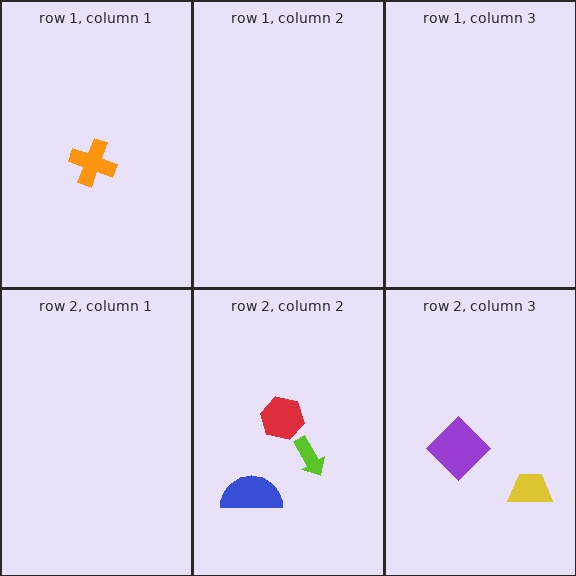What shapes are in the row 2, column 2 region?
The blue semicircle, the red hexagon, the lime arrow.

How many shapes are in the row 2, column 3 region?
2.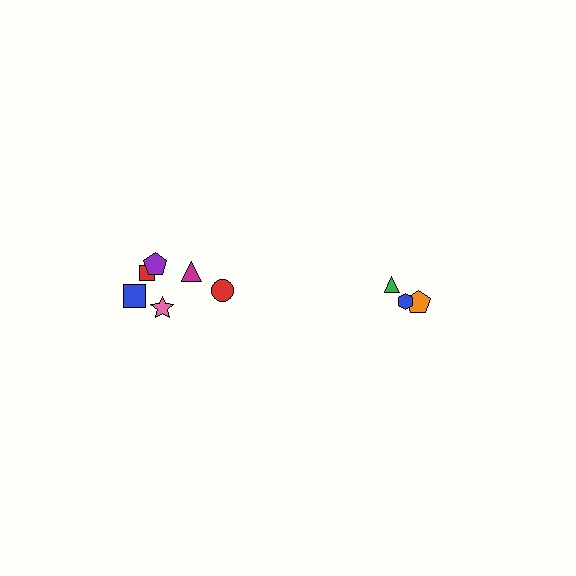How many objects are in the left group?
There are 6 objects.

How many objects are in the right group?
There are 3 objects.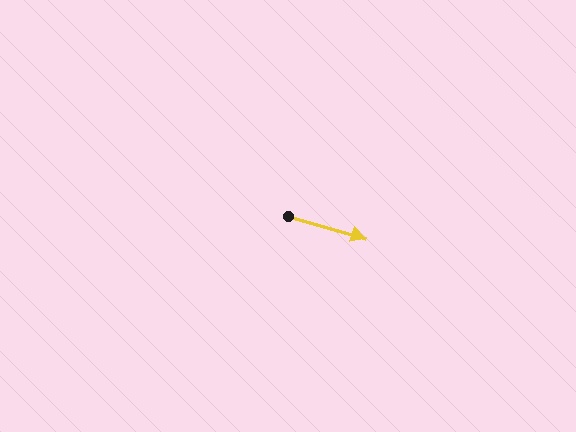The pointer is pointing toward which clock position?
Roughly 4 o'clock.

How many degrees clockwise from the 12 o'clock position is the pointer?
Approximately 106 degrees.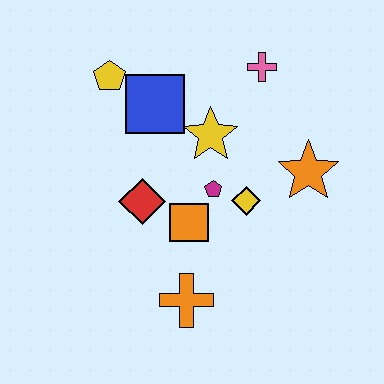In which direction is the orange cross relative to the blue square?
The orange cross is below the blue square.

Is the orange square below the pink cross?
Yes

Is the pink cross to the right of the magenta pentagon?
Yes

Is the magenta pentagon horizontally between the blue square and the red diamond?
No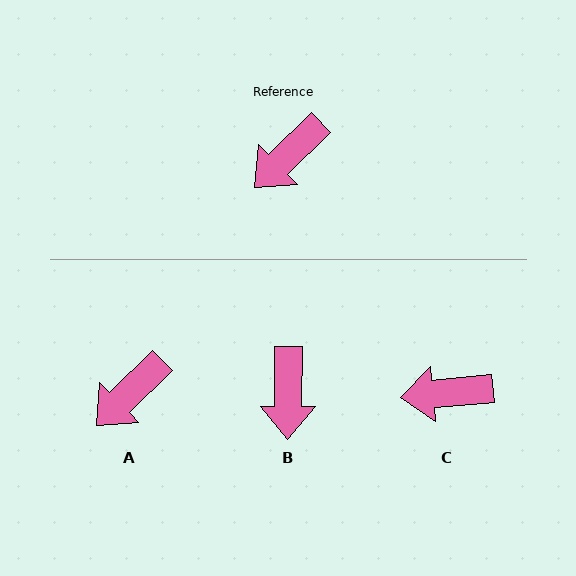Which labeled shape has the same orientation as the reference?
A.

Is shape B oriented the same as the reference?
No, it is off by about 45 degrees.